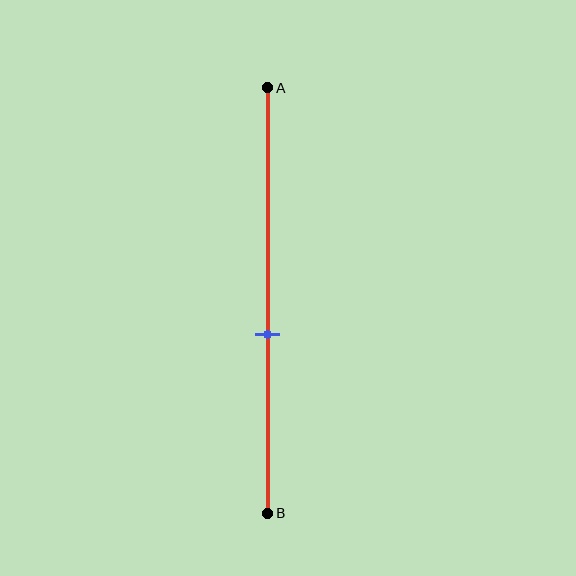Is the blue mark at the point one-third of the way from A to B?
No, the mark is at about 60% from A, not at the 33% one-third point.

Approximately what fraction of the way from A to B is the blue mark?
The blue mark is approximately 60% of the way from A to B.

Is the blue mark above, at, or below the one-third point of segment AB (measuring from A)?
The blue mark is below the one-third point of segment AB.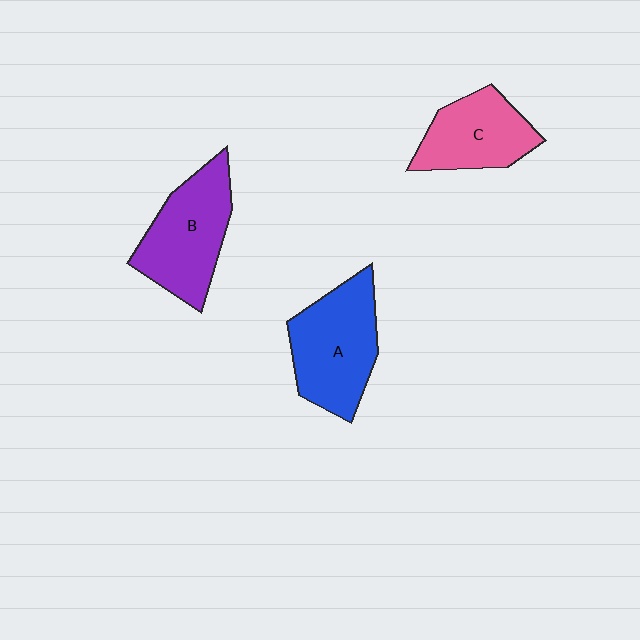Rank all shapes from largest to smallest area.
From largest to smallest: A (blue), B (purple), C (pink).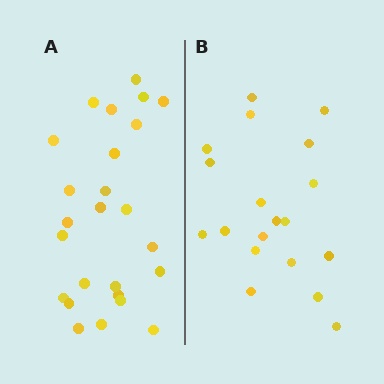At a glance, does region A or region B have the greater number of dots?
Region A (the left region) has more dots.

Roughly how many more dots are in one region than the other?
Region A has about 6 more dots than region B.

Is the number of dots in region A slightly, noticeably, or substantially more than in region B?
Region A has noticeably more, but not dramatically so. The ratio is roughly 1.3 to 1.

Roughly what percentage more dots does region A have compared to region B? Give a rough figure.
About 30% more.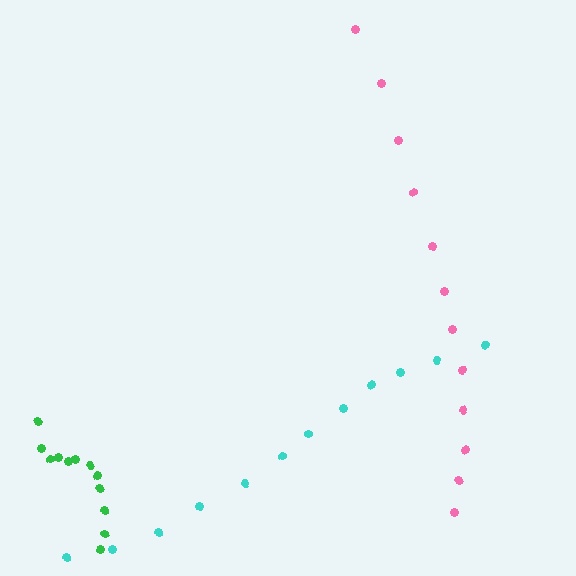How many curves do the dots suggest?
There are 3 distinct paths.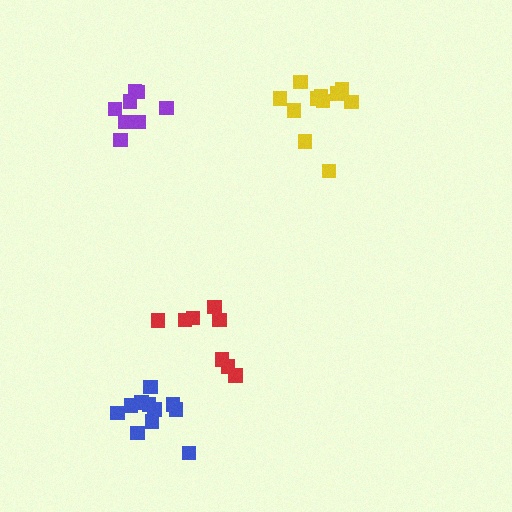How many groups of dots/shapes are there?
There are 4 groups.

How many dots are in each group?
Group 1: 8 dots, Group 2: 8 dots, Group 3: 12 dots, Group 4: 11 dots (39 total).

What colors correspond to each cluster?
The clusters are colored: red, purple, yellow, blue.